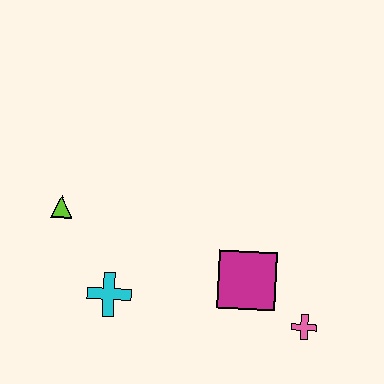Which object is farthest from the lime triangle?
The pink cross is farthest from the lime triangle.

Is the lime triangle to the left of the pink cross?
Yes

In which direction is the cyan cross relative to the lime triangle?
The cyan cross is below the lime triangle.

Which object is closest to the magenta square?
The pink cross is closest to the magenta square.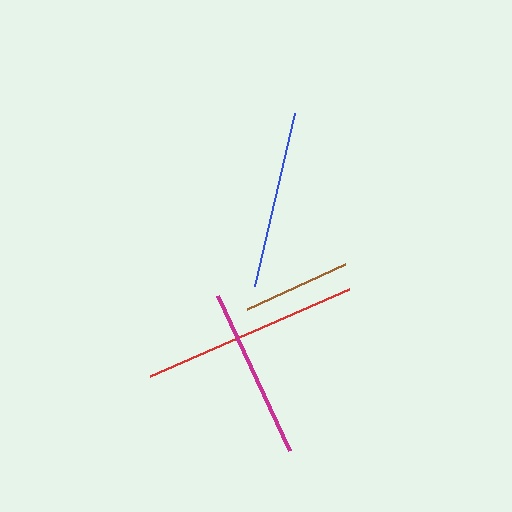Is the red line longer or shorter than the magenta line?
The red line is longer than the magenta line.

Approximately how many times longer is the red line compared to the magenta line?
The red line is approximately 1.3 times the length of the magenta line.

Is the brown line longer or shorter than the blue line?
The blue line is longer than the brown line.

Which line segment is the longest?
The red line is the longest at approximately 218 pixels.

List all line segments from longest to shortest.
From longest to shortest: red, blue, magenta, brown.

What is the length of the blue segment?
The blue segment is approximately 178 pixels long.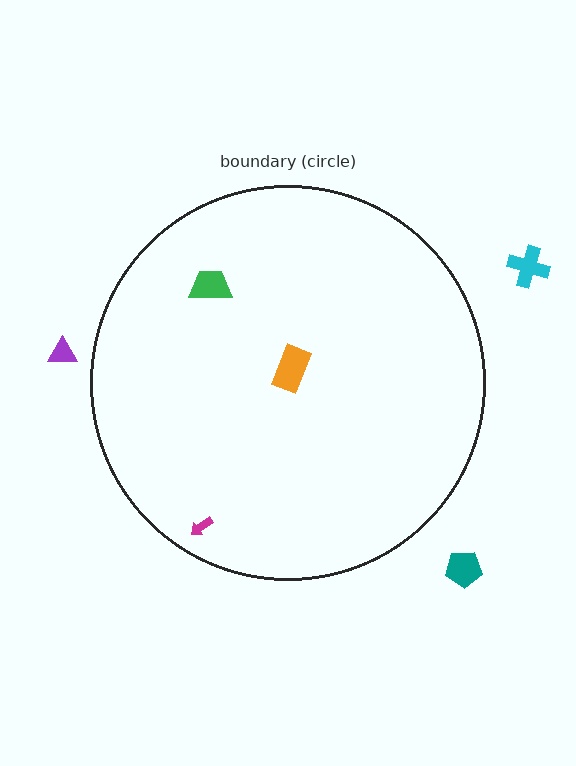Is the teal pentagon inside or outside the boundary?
Outside.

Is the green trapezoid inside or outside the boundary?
Inside.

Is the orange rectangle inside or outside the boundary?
Inside.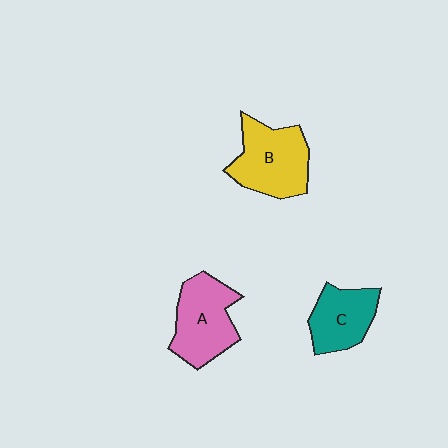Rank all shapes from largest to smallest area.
From largest to smallest: B (yellow), A (pink), C (teal).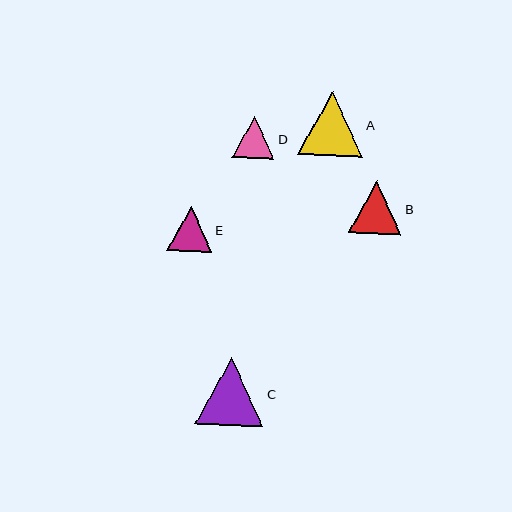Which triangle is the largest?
Triangle C is the largest with a size of approximately 68 pixels.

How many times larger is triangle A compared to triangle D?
Triangle A is approximately 1.5 times the size of triangle D.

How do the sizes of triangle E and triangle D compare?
Triangle E and triangle D are approximately the same size.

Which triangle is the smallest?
Triangle D is the smallest with a size of approximately 42 pixels.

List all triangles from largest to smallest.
From largest to smallest: C, A, B, E, D.